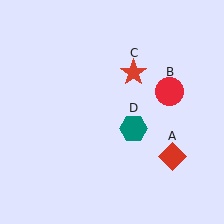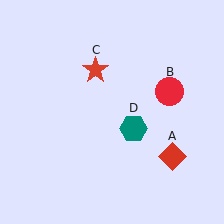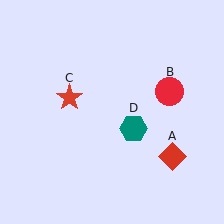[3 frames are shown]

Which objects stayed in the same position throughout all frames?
Red diamond (object A) and red circle (object B) and teal hexagon (object D) remained stationary.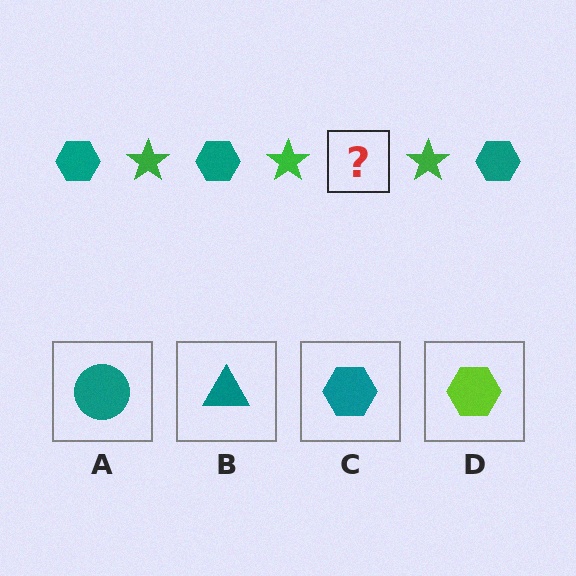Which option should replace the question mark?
Option C.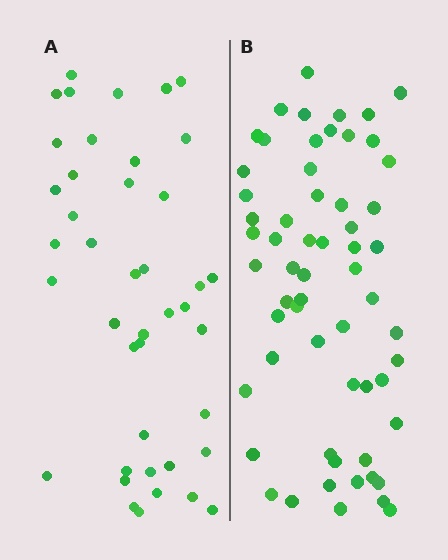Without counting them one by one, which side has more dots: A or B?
Region B (the right region) has more dots.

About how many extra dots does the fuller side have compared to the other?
Region B has approximately 20 more dots than region A.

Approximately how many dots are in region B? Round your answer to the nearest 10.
About 60 dots.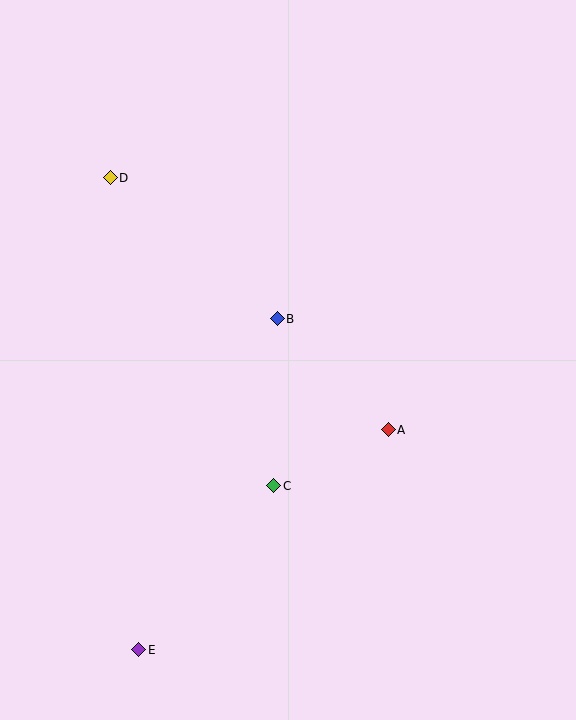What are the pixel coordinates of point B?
Point B is at (277, 319).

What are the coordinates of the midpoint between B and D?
The midpoint between B and D is at (194, 248).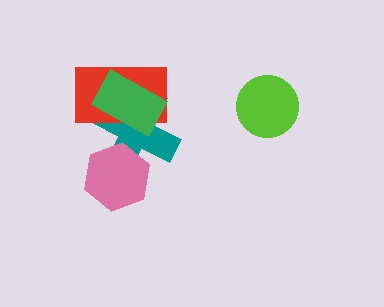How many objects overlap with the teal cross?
3 objects overlap with the teal cross.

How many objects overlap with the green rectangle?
2 objects overlap with the green rectangle.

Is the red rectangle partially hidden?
Yes, it is partially covered by another shape.